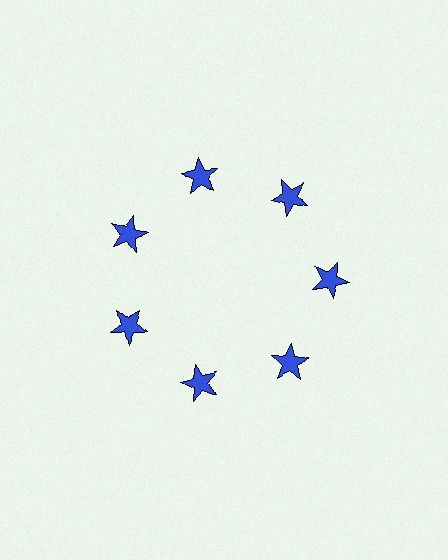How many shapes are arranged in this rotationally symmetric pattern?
There are 7 shapes, arranged in 7 groups of 1.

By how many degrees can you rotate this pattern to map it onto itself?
The pattern maps onto itself every 51 degrees of rotation.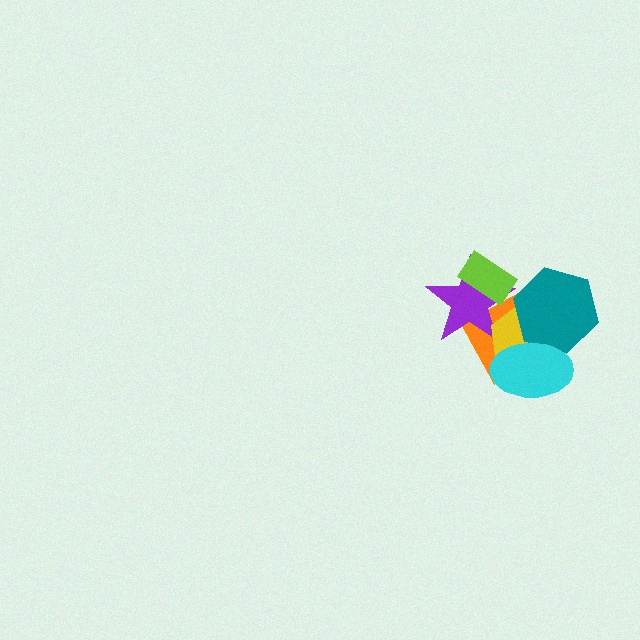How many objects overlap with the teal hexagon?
3 objects overlap with the teal hexagon.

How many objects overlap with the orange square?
4 objects overlap with the orange square.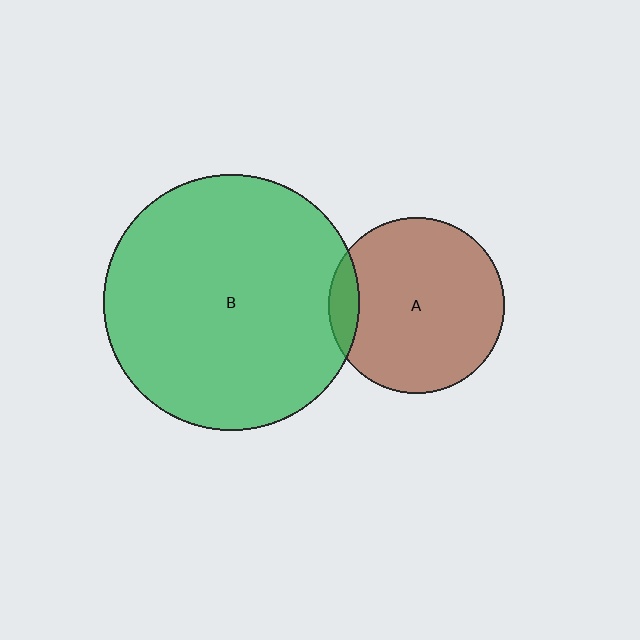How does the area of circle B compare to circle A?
Approximately 2.1 times.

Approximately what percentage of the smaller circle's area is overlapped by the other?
Approximately 10%.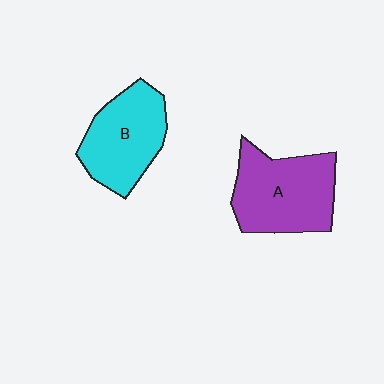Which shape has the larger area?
Shape A (purple).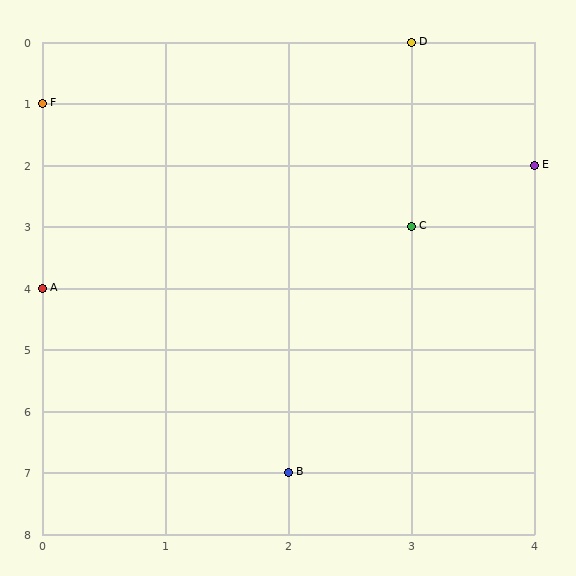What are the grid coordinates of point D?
Point D is at grid coordinates (3, 0).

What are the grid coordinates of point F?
Point F is at grid coordinates (0, 1).